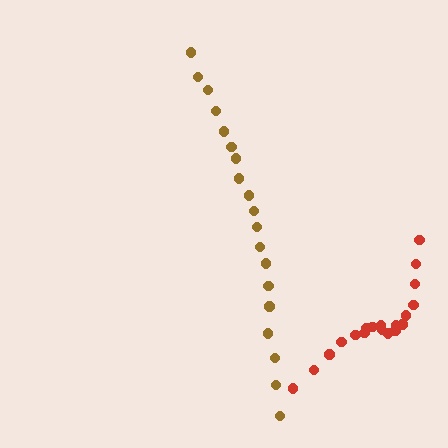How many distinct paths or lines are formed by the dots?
There are 2 distinct paths.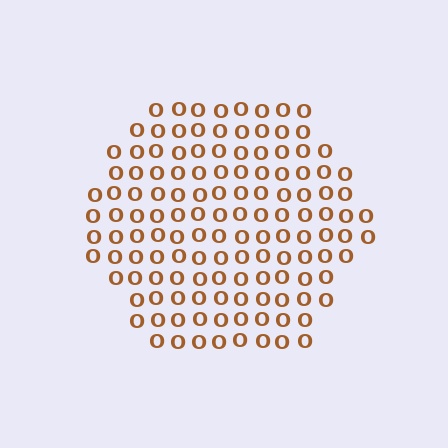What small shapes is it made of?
It is made of small letter O's.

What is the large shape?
The large shape is a hexagon.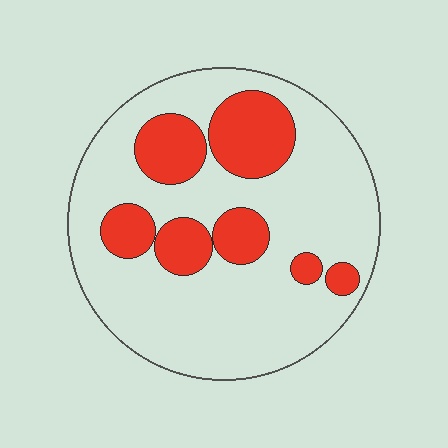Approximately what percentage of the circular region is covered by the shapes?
Approximately 25%.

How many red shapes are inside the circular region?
7.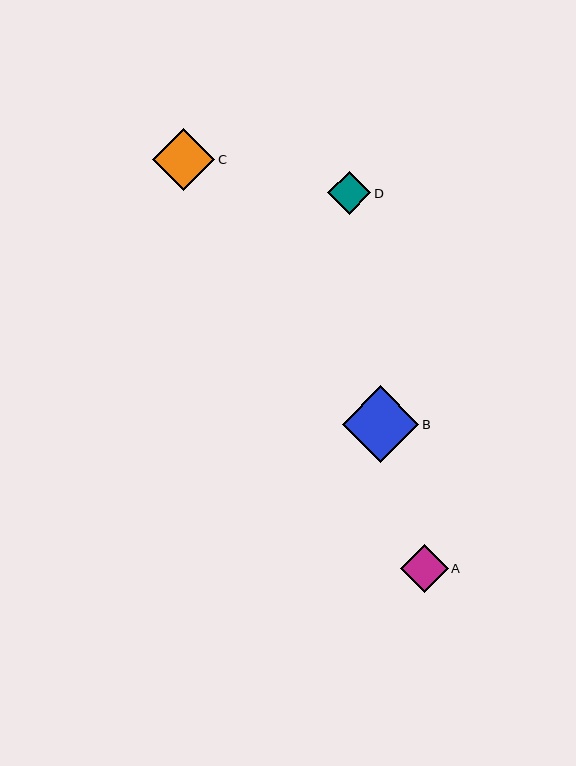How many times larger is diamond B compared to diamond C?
Diamond B is approximately 1.2 times the size of diamond C.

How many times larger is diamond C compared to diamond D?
Diamond C is approximately 1.4 times the size of diamond D.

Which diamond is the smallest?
Diamond D is the smallest with a size of approximately 43 pixels.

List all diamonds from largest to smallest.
From largest to smallest: B, C, A, D.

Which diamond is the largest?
Diamond B is the largest with a size of approximately 77 pixels.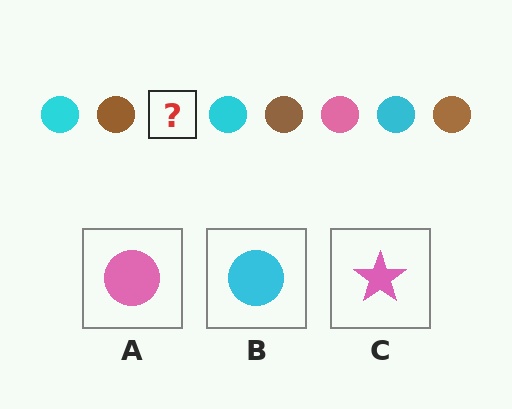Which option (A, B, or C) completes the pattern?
A.